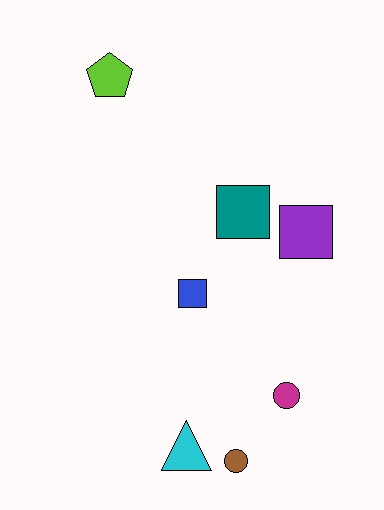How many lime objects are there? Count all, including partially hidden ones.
There is 1 lime object.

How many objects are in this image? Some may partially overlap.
There are 7 objects.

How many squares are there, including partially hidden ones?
There are 3 squares.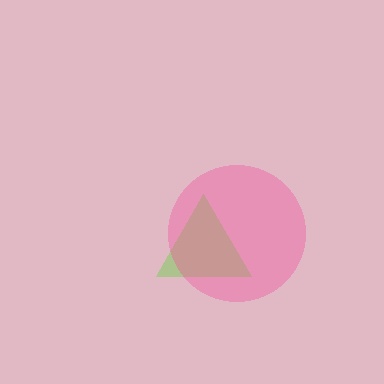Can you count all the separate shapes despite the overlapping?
Yes, there are 2 separate shapes.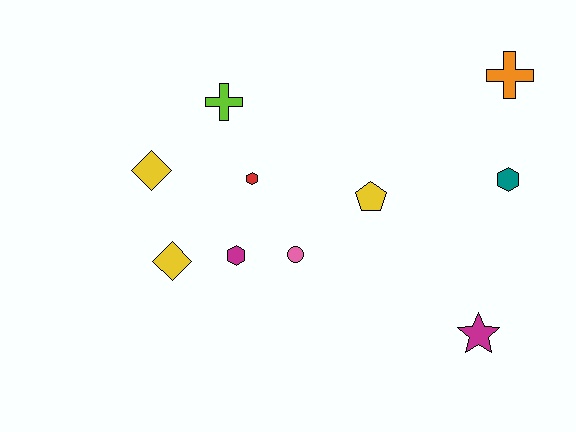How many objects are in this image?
There are 10 objects.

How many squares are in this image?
There are no squares.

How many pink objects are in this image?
There is 1 pink object.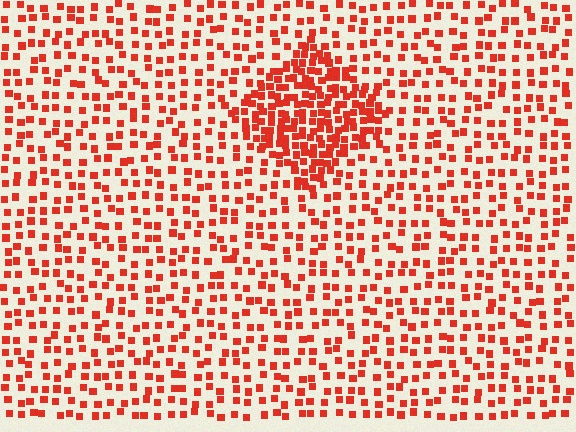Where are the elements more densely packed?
The elements are more densely packed inside the diamond boundary.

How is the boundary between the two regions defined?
The boundary is defined by a change in element density (approximately 2.3x ratio). All elements are the same color, size, and shape.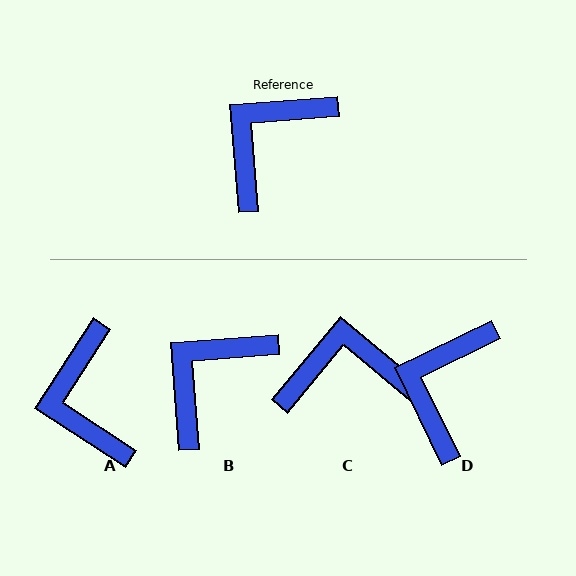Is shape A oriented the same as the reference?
No, it is off by about 52 degrees.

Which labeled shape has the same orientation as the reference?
B.